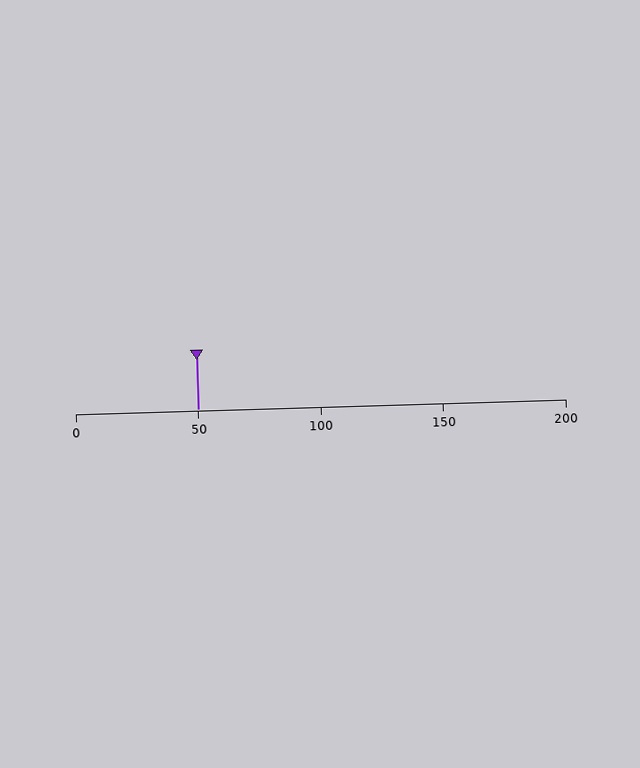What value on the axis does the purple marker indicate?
The marker indicates approximately 50.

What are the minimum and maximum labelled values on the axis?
The axis runs from 0 to 200.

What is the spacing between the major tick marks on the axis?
The major ticks are spaced 50 apart.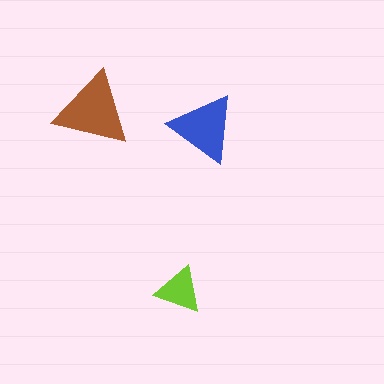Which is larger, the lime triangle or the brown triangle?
The brown one.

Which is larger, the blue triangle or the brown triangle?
The brown one.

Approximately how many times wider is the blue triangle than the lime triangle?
About 1.5 times wider.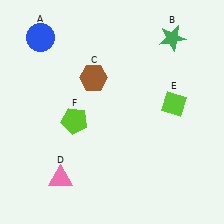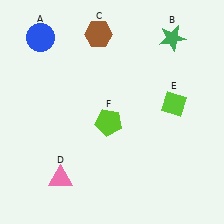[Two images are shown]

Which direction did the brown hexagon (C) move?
The brown hexagon (C) moved up.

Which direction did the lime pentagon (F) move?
The lime pentagon (F) moved right.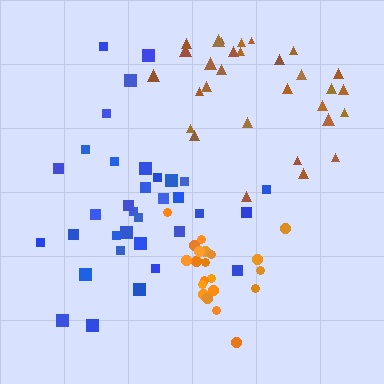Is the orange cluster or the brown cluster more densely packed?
Orange.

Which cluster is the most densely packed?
Orange.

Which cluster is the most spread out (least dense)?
Brown.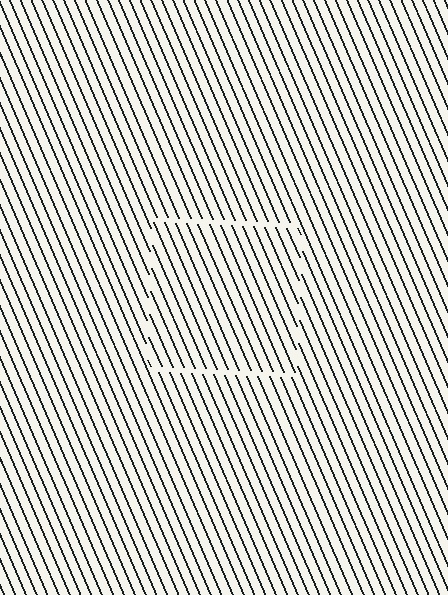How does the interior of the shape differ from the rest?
The interior of the shape contains the same grating, shifted by half a period — the contour is defined by the phase discontinuity where line-ends from the inner and outer gratings abut.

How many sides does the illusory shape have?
4 sides — the line-ends trace a square.